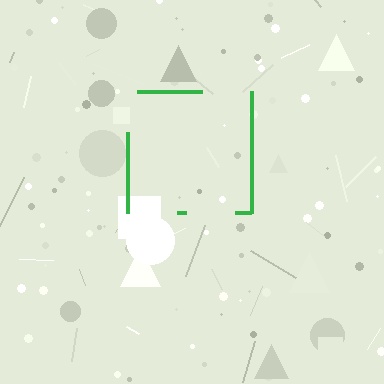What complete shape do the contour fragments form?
The contour fragments form a square.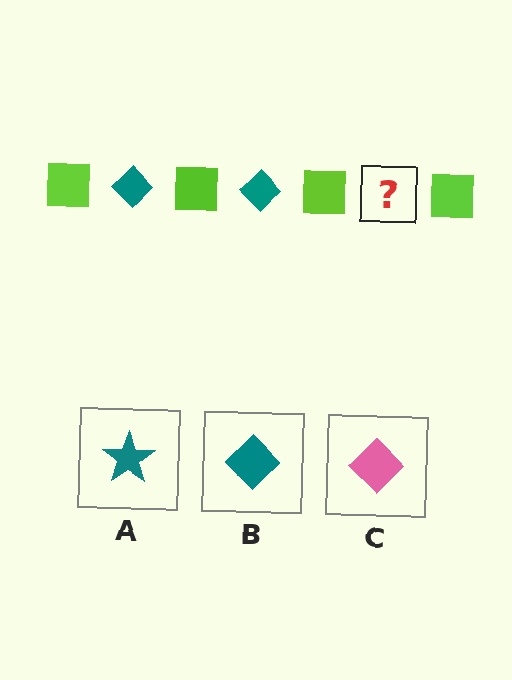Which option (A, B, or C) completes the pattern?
B.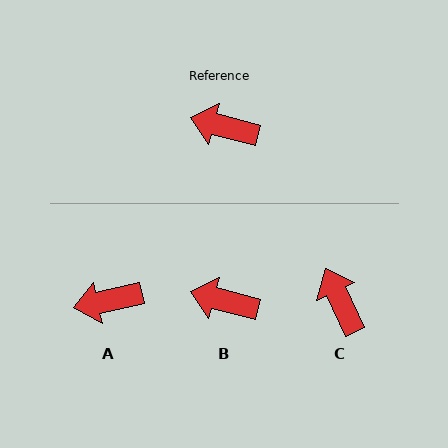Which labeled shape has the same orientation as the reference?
B.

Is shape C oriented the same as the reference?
No, it is off by about 50 degrees.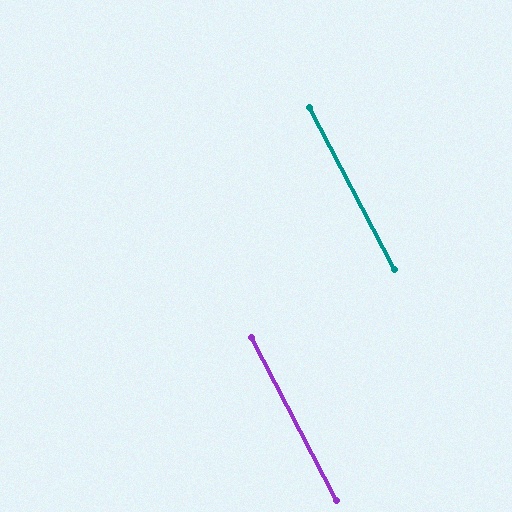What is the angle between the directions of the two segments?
Approximately 0 degrees.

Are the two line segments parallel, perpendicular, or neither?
Parallel — their directions differ by only 0.3°.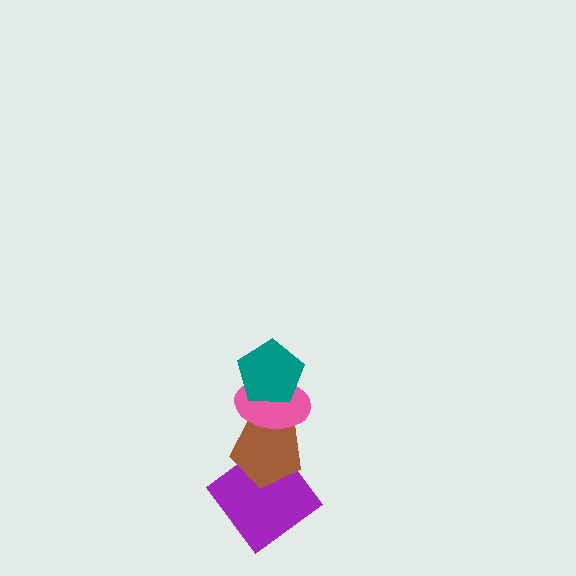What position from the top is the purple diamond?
The purple diamond is 4th from the top.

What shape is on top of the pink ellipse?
The teal pentagon is on top of the pink ellipse.